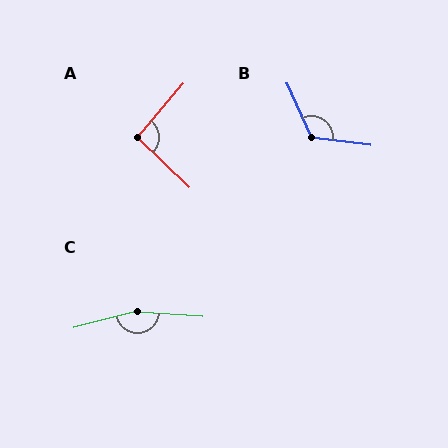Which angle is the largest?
C, at approximately 161 degrees.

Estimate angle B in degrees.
Approximately 121 degrees.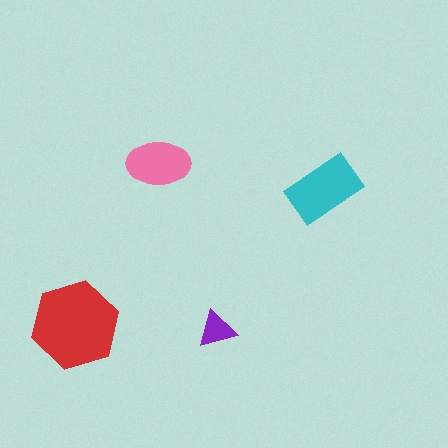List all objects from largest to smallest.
The red hexagon, the cyan rectangle, the pink ellipse, the purple triangle.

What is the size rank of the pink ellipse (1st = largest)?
3rd.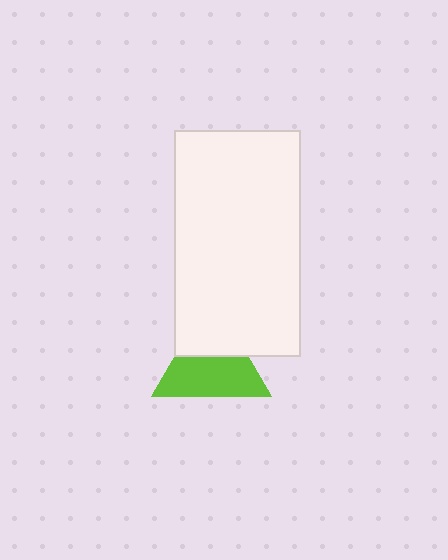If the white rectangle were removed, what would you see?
You would see the complete lime triangle.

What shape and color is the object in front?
The object in front is a white rectangle.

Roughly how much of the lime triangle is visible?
About half of it is visible (roughly 62%).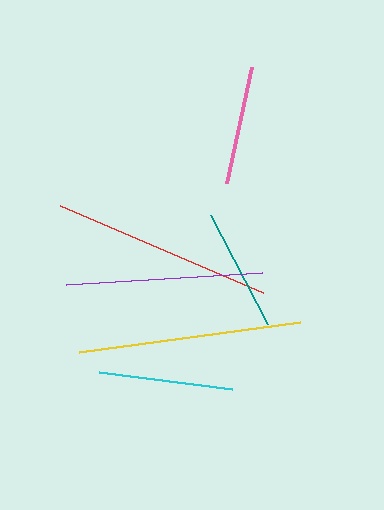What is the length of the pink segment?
The pink segment is approximately 119 pixels long.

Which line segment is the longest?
The yellow line is the longest at approximately 223 pixels.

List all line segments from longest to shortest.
From longest to shortest: yellow, red, purple, cyan, teal, pink.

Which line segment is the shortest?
The pink line is the shortest at approximately 119 pixels.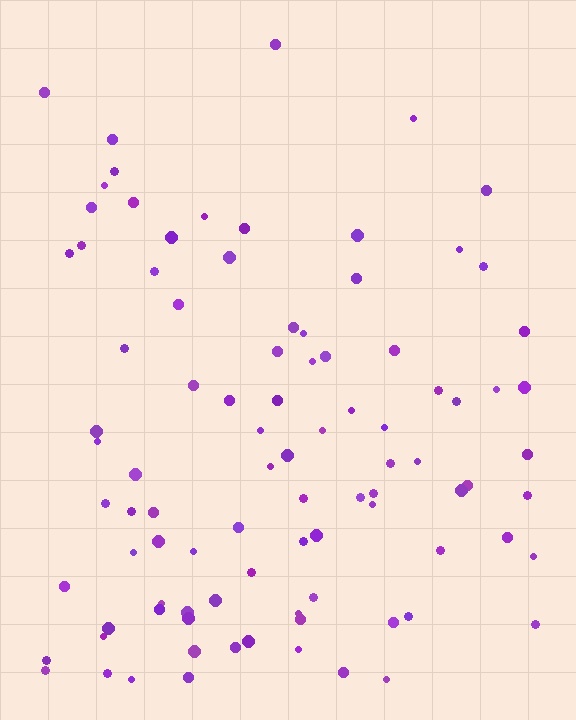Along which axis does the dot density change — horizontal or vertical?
Vertical.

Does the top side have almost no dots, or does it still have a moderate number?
Still a moderate number, just noticeably fewer than the bottom.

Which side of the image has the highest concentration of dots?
The bottom.